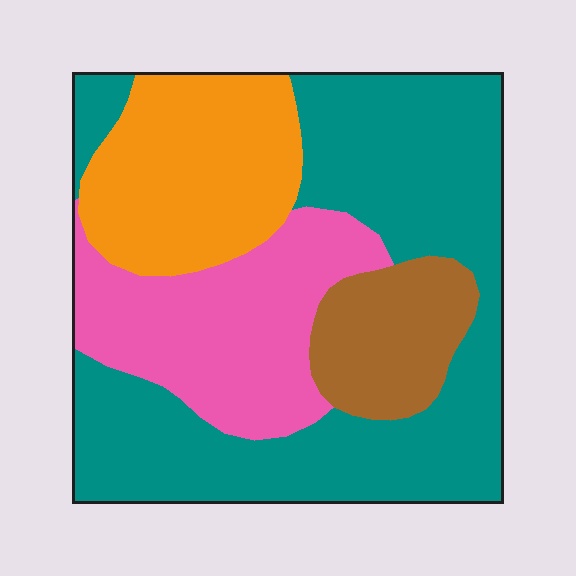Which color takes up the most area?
Teal, at roughly 45%.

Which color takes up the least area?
Brown, at roughly 10%.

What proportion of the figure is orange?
Orange covers 20% of the figure.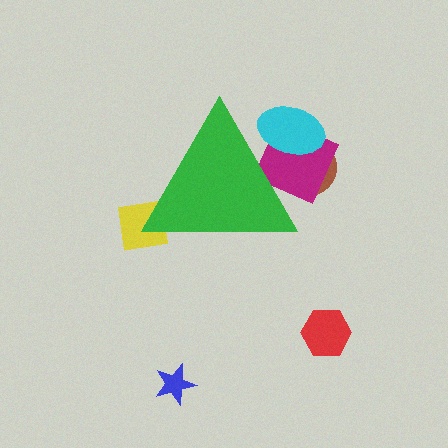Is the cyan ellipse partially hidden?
Yes, the cyan ellipse is partially hidden behind the green triangle.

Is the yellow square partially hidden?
Yes, the yellow square is partially hidden behind the green triangle.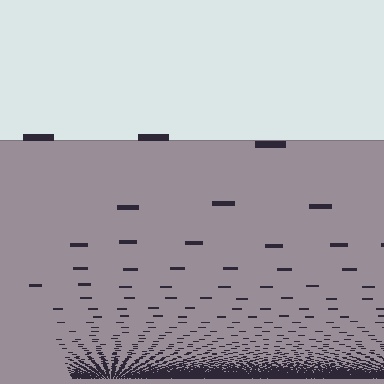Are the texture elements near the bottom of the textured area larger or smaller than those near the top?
Smaller. The gradient is inverted — elements near the bottom are smaller and denser.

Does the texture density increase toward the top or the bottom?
Density increases toward the bottom.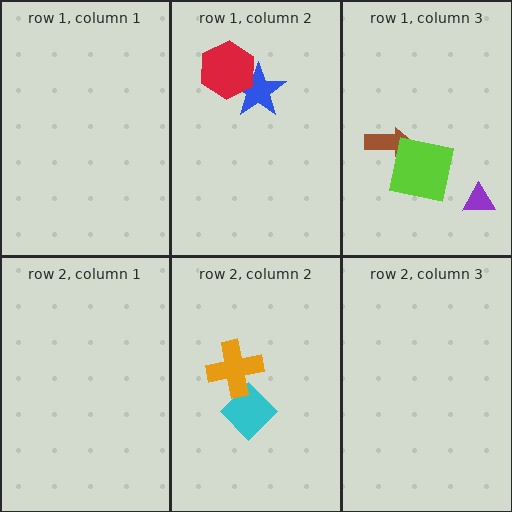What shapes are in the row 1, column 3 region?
The brown arrow, the lime square, the purple triangle.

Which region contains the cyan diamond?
The row 2, column 2 region.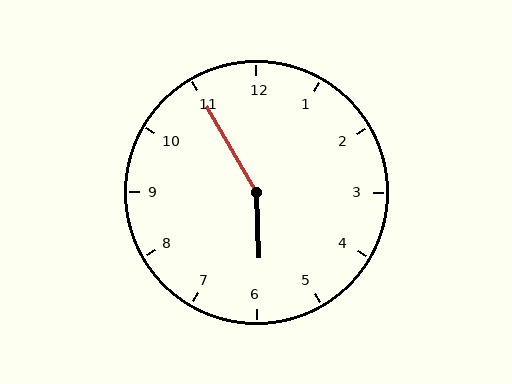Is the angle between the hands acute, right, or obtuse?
It is obtuse.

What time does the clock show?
5:55.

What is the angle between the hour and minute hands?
Approximately 152 degrees.